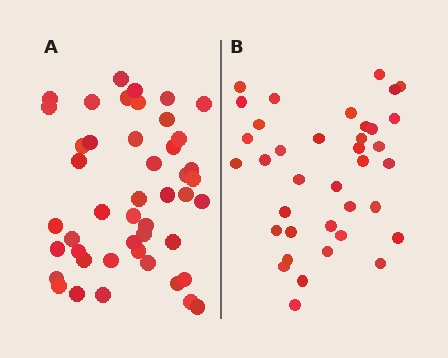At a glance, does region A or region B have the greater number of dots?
Region A (the left region) has more dots.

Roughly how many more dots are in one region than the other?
Region A has roughly 8 or so more dots than region B.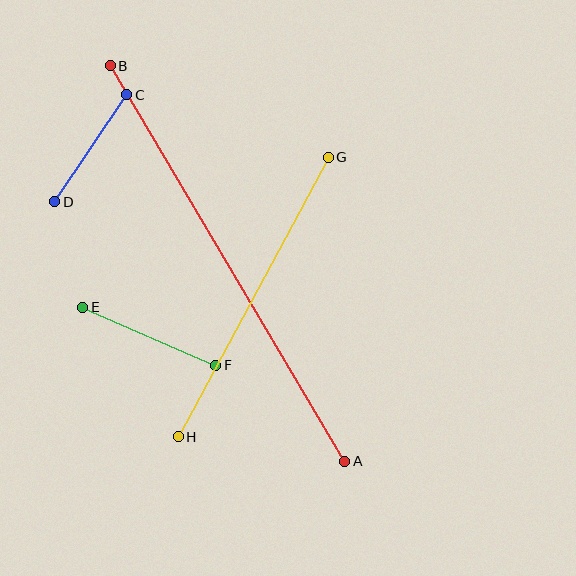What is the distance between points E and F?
The distance is approximately 145 pixels.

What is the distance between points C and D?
The distance is approximately 129 pixels.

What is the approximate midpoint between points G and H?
The midpoint is at approximately (253, 297) pixels.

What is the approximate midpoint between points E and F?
The midpoint is at approximately (149, 336) pixels.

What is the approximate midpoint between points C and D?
The midpoint is at approximately (91, 148) pixels.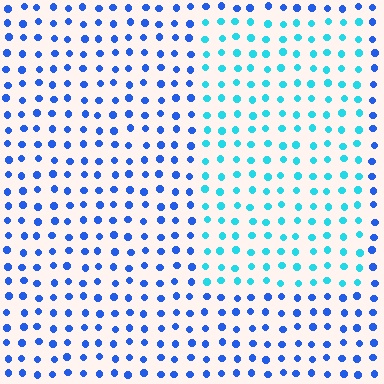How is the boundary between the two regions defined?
The boundary is defined purely by a slight shift in hue (about 38 degrees). Spacing, size, and orientation are identical on both sides.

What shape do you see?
I see a rectangle.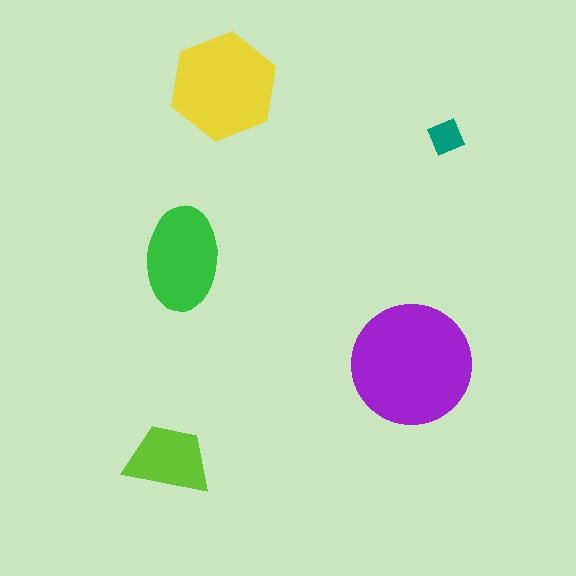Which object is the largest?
The purple circle.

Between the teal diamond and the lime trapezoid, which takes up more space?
The lime trapezoid.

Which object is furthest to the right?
The teal diamond is rightmost.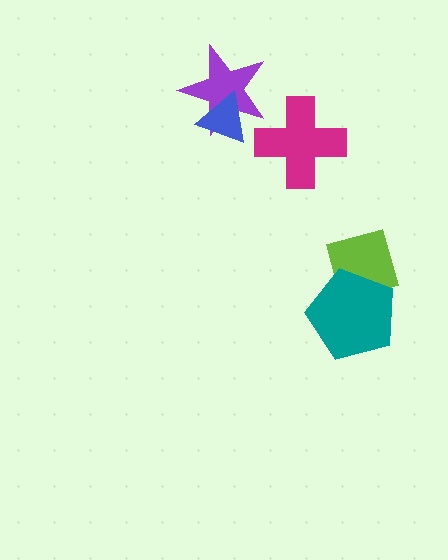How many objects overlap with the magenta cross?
0 objects overlap with the magenta cross.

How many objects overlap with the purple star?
1 object overlaps with the purple star.